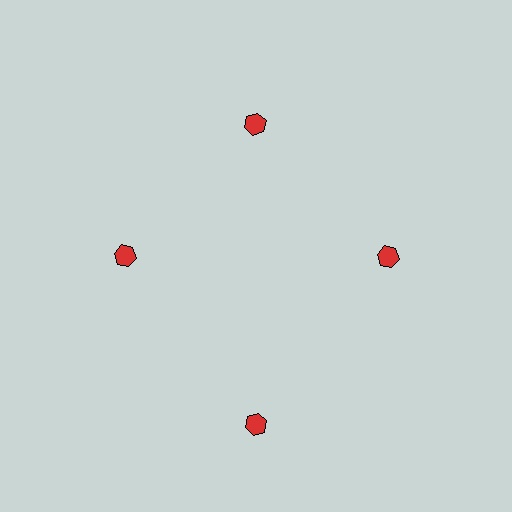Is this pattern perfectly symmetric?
No. The 4 red hexagons are arranged in a ring, but one element near the 6 o'clock position is pushed outward from the center, breaking the 4-fold rotational symmetry.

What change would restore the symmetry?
The symmetry would be restored by moving it inward, back onto the ring so that all 4 hexagons sit at equal angles and equal distance from the center.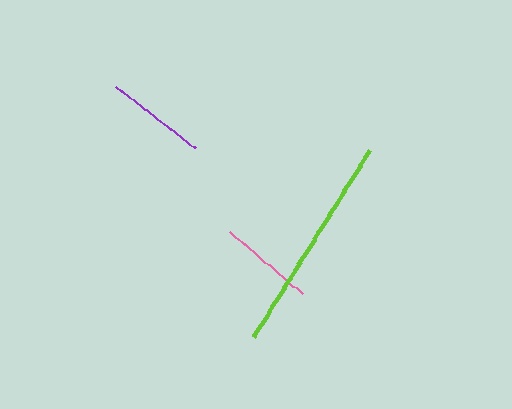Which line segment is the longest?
The lime line is the longest at approximately 220 pixels.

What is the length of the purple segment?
The purple segment is approximately 101 pixels long.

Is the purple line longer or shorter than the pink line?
The purple line is longer than the pink line.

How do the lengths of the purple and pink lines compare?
The purple and pink lines are approximately the same length.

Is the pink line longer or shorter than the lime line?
The lime line is longer than the pink line.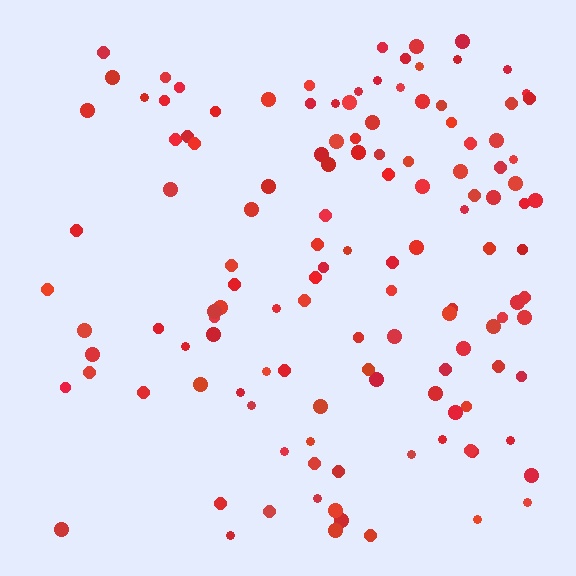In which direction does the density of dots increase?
From left to right, with the right side densest.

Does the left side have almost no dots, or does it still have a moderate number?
Still a moderate number, just noticeably fewer than the right.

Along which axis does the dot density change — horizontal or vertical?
Horizontal.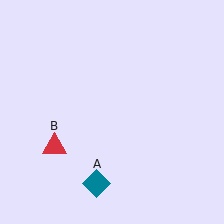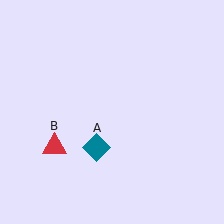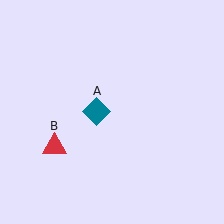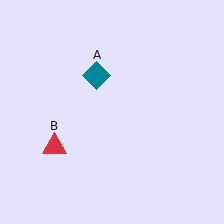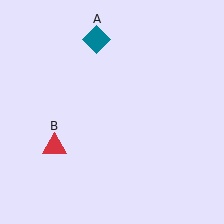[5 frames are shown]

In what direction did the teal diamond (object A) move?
The teal diamond (object A) moved up.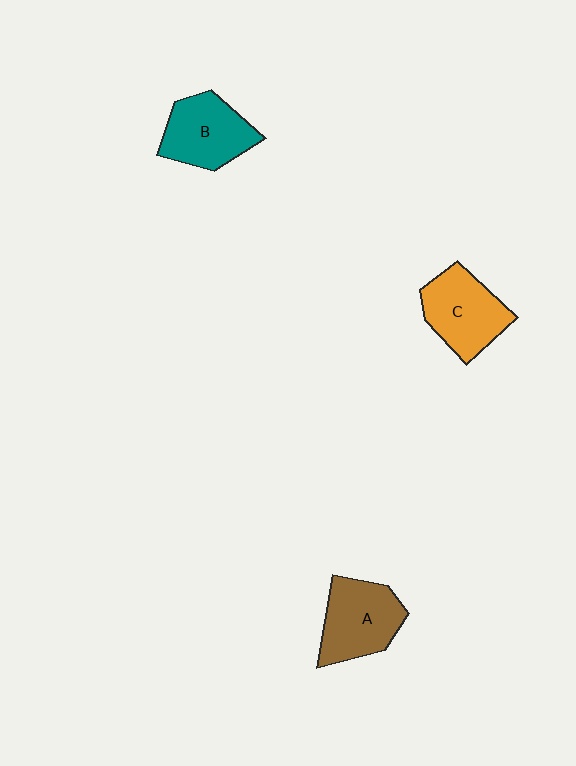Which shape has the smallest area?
Shape B (teal).